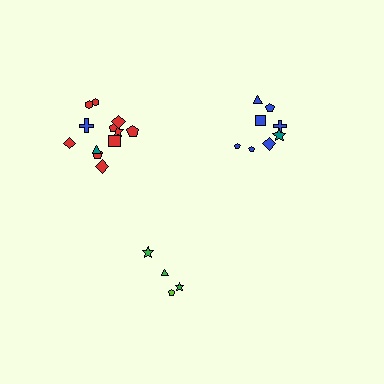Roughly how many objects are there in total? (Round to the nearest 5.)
Roughly 25 objects in total.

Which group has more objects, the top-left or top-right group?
The top-left group.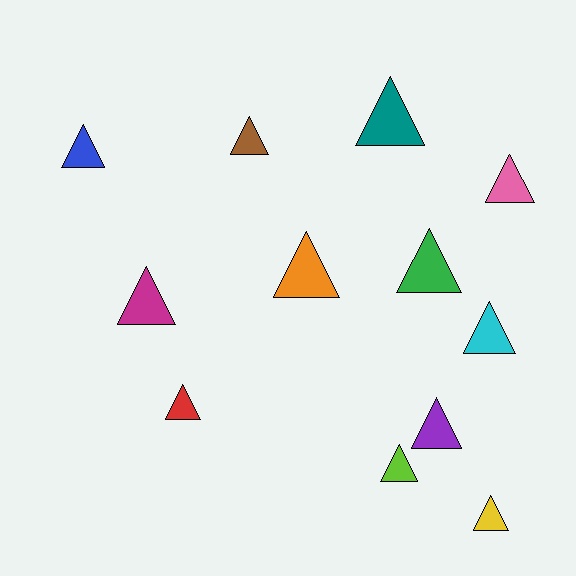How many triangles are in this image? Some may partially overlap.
There are 12 triangles.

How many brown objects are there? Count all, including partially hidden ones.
There is 1 brown object.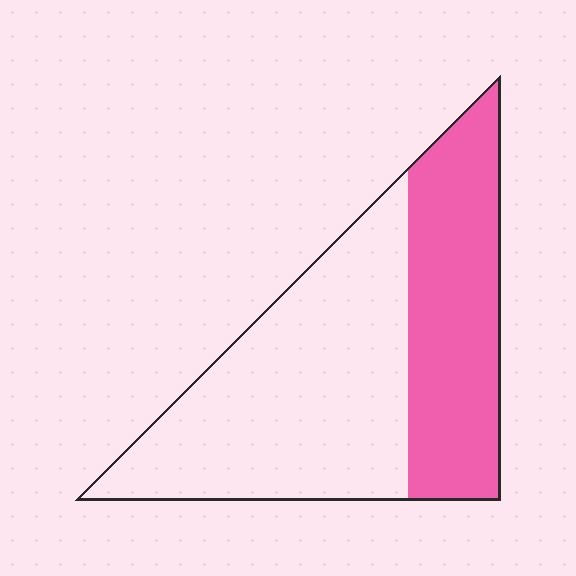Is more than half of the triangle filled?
No.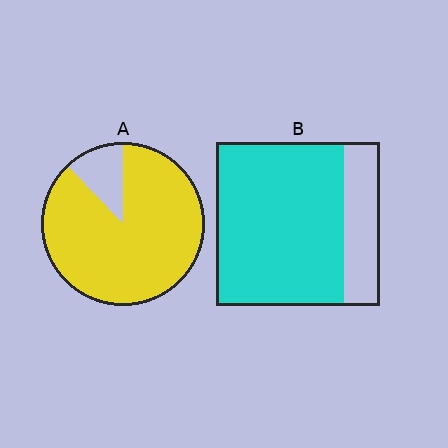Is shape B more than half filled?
Yes.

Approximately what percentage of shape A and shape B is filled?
A is approximately 90% and B is approximately 80%.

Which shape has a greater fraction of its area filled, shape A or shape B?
Shape A.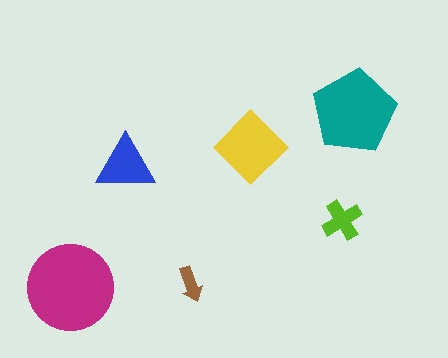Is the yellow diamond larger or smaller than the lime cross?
Larger.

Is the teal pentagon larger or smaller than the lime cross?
Larger.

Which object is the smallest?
The brown arrow.